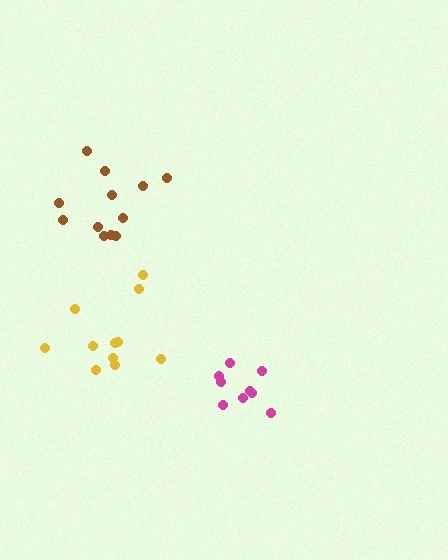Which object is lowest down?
The magenta cluster is bottommost.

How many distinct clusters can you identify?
There are 3 distinct clusters.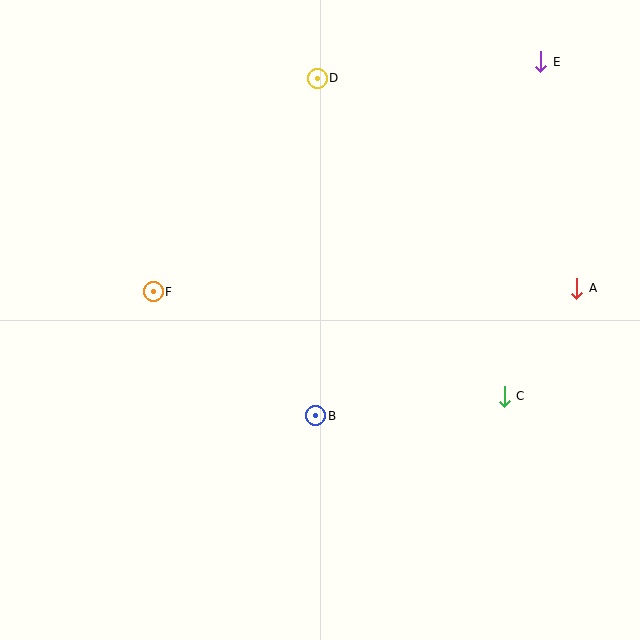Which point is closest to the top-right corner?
Point E is closest to the top-right corner.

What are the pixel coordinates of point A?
Point A is at (577, 288).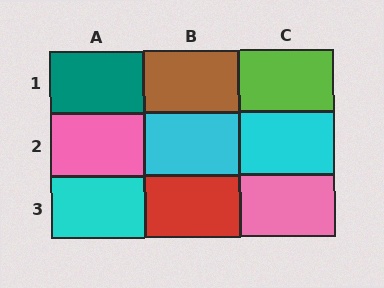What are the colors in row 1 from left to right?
Teal, brown, lime.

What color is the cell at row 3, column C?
Pink.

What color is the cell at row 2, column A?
Pink.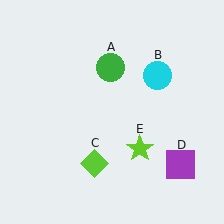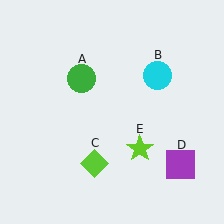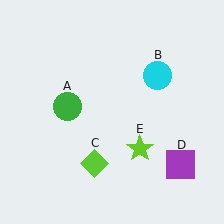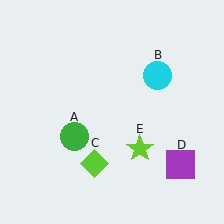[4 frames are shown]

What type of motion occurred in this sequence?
The green circle (object A) rotated counterclockwise around the center of the scene.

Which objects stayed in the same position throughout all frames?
Cyan circle (object B) and lime diamond (object C) and purple square (object D) and lime star (object E) remained stationary.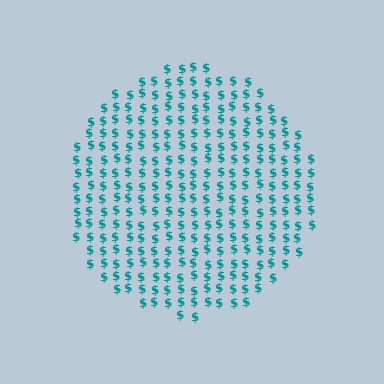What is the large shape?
The large shape is a circle.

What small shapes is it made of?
It is made of small dollar signs.